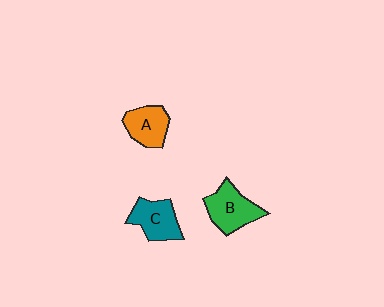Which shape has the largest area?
Shape B (green).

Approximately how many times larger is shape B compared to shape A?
Approximately 1.2 times.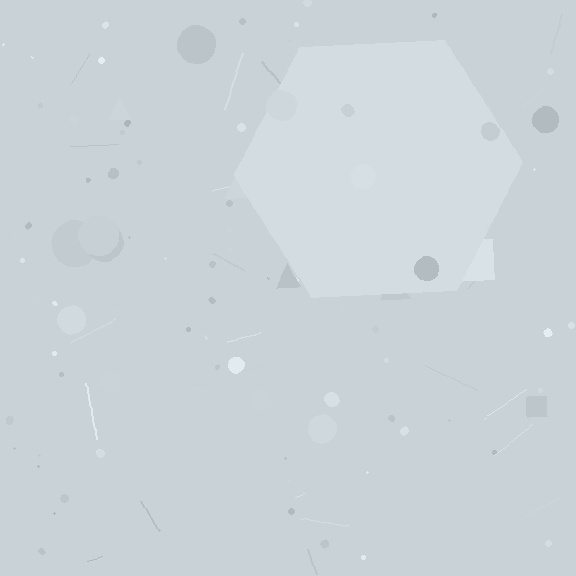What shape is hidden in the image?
A hexagon is hidden in the image.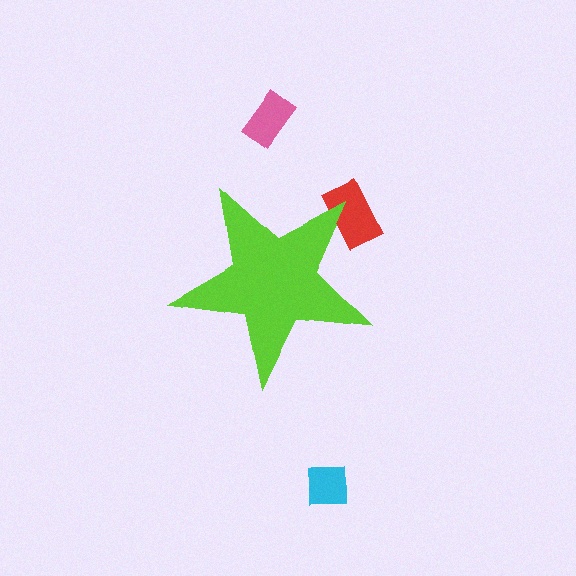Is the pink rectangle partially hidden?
No, the pink rectangle is fully visible.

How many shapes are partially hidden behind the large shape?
1 shape is partially hidden.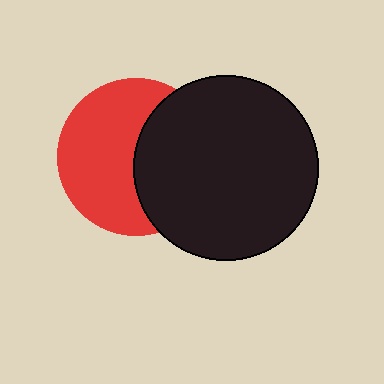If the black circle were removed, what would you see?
You would see the complete red circle.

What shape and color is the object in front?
The object in front is a black circle.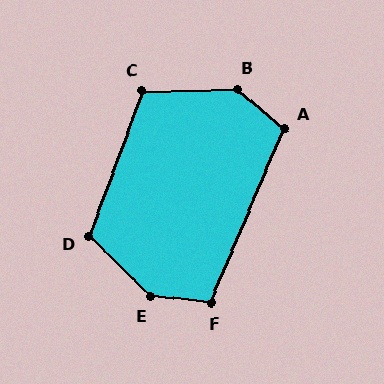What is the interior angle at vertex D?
Approximately 114 degrees (obtuse).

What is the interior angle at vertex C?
Approximately 112 degrees (obtuse).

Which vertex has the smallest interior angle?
F, at approximately 107 degrees.